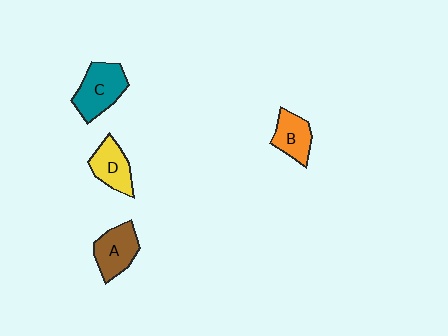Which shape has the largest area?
Shape C (teal).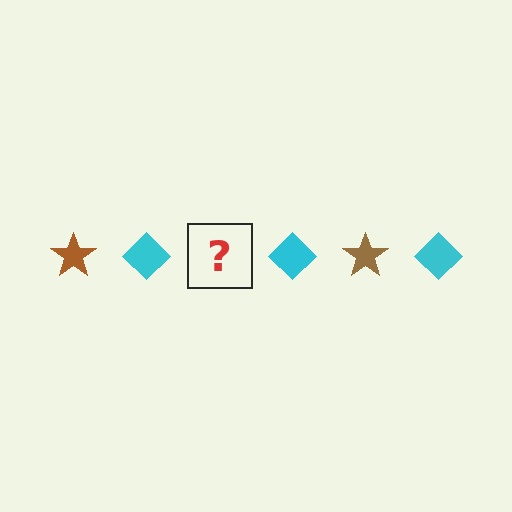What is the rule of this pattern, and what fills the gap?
The rule is that the pattern alternates between brown star and cyan diamond. The gap should be filled with a brown star.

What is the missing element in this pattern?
The missing element is a brown star.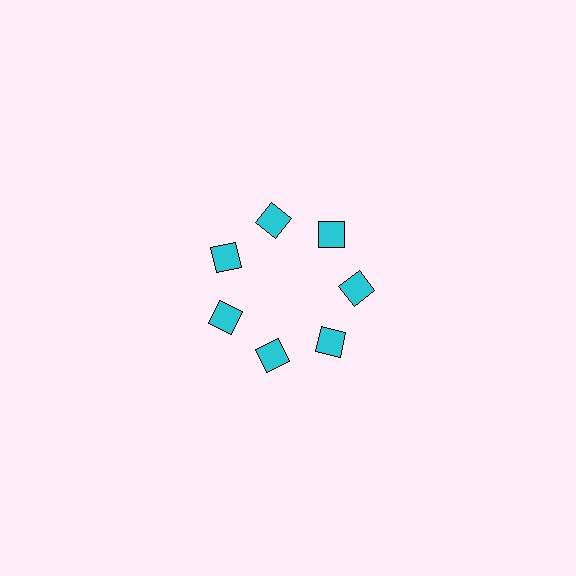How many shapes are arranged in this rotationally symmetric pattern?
There are 7 shapes, arranged in 7 groups of 1.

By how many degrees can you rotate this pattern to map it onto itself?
The pattern maps onto itself every 51 degrees of rotation.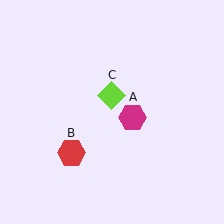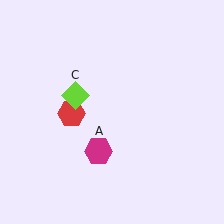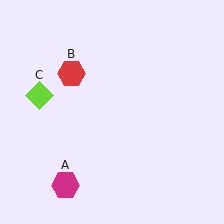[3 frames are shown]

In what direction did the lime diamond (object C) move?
The lime diamond (object C) moved left.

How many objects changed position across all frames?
3 objects changed position: magenta hexagon (object A), red hexagon (object B), lime diamond (object C).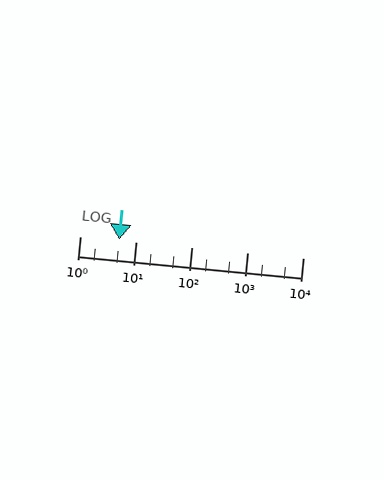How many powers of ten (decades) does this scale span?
The scale spans 4 decades, from 1 to 10000.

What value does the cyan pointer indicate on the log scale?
The pointer indicates approximately 5.